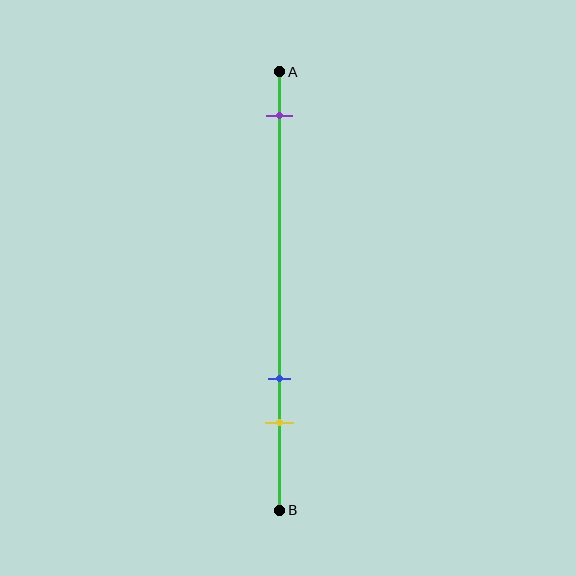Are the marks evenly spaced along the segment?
No, the marks are not evenly spaced.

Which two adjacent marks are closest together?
The blue and yellow marks are the closest adjacent pair.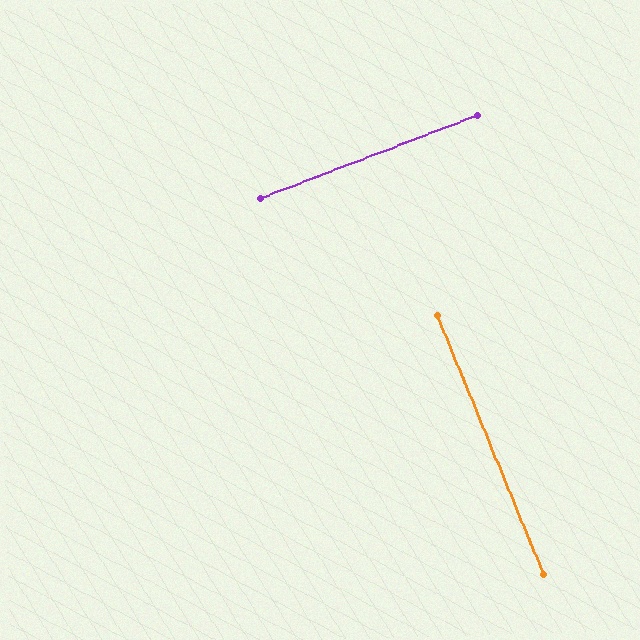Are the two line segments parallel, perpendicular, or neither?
Perpendicular — they meet at approximately 89°.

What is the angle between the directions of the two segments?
Approximately 89 degrees.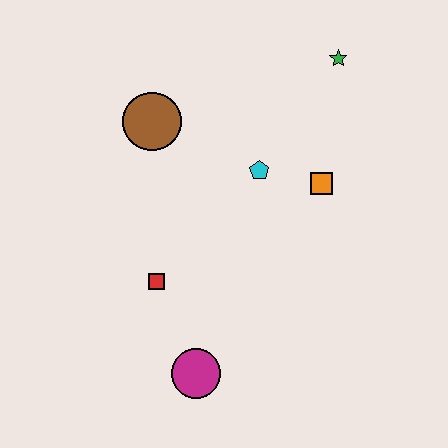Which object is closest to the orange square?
The cyan pentagon is closest to the orange square.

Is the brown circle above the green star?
No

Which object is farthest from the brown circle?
The magenta circle is farthest from the brown circle.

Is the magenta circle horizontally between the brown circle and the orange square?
Yes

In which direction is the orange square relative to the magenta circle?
The orange square is above the magenta circle.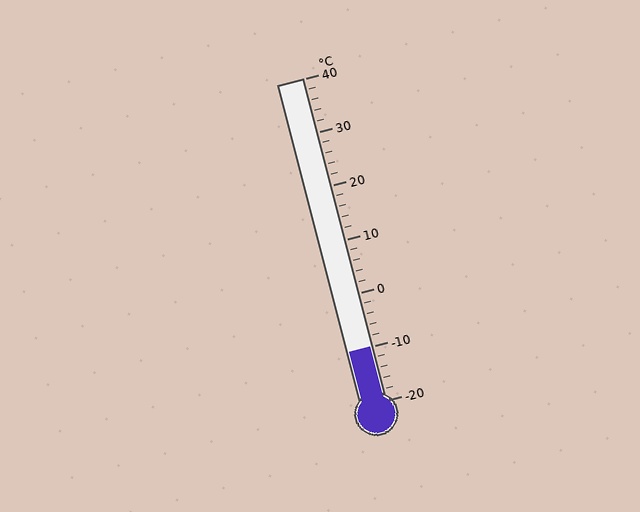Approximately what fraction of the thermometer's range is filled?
The thermometer is filled to approximately 15% of its range.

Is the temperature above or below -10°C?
The temperature is at -10°C.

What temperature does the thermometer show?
The thermometer shows approximately -10°C.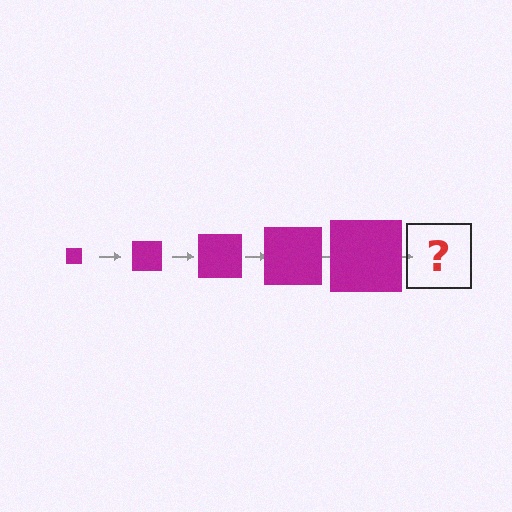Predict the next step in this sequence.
The next step is a magenta square, larger than the previous one.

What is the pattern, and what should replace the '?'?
The pattern is that the square gets progressively larger each step. The '?' should be a magenta square, larger than the previous one.